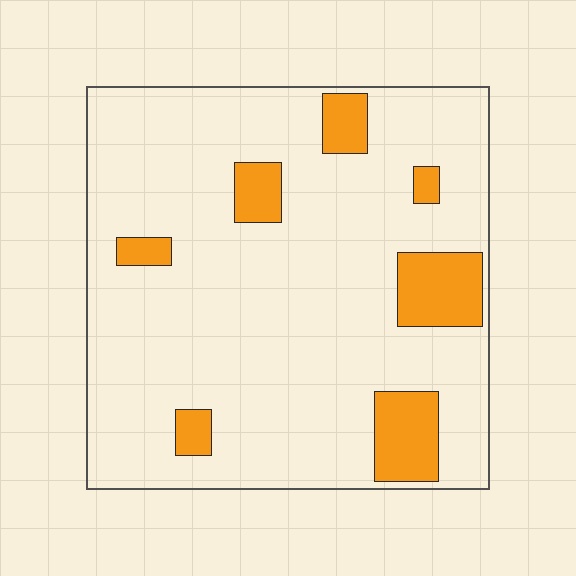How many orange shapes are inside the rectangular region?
7.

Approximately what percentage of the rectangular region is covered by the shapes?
Approximately 15%.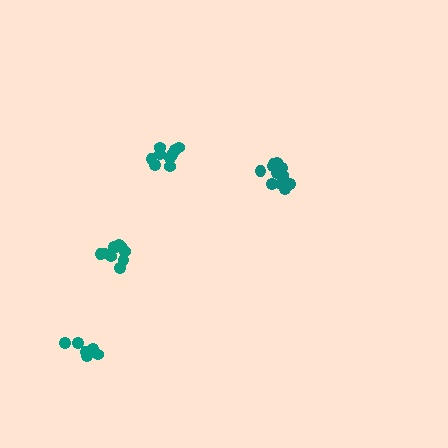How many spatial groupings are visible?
There are 4 spatial groupings.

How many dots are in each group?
Group 1: 12 dots, Group 2: 9 dots, Group 3: 10 dots, Group 4: 6 dots (37 total).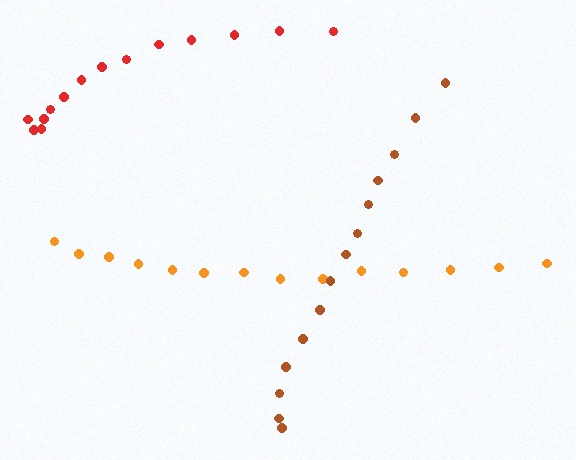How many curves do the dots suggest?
There are 3 distinct paths.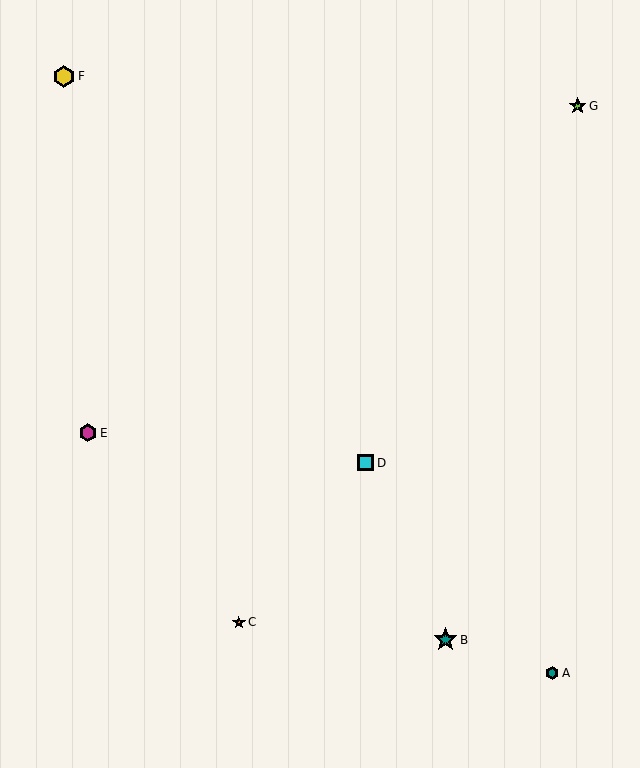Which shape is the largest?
The teal star (labeled B) is the largest.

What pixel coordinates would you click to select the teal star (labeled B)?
Click at (446, 640) to select the teal star B.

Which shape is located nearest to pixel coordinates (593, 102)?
The lime star (labeled G) at (578, 106) is nearest to that location.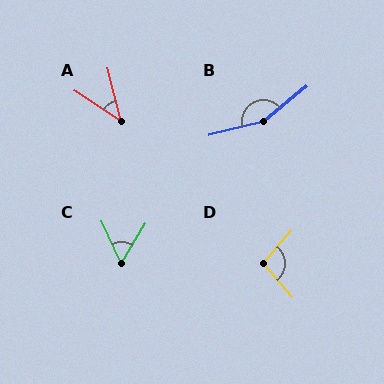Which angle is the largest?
B, at approximately 155 degrees.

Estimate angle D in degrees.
Approximately 100 degrees.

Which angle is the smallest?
A, at approximately 43 degrees.